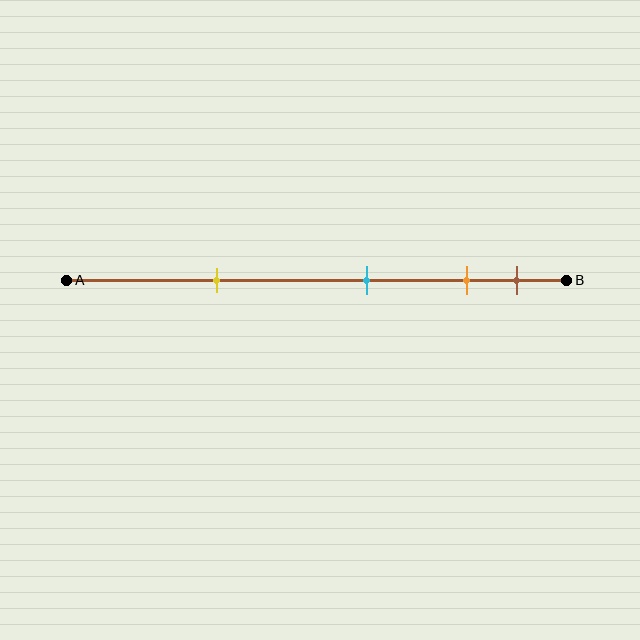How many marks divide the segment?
There are 4 marks dividing the segment.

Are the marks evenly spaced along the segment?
No, the marks are not evenly spaced.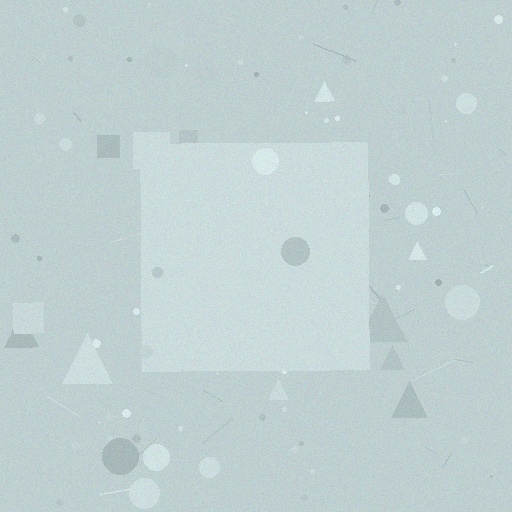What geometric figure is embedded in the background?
A square is embedded in the background.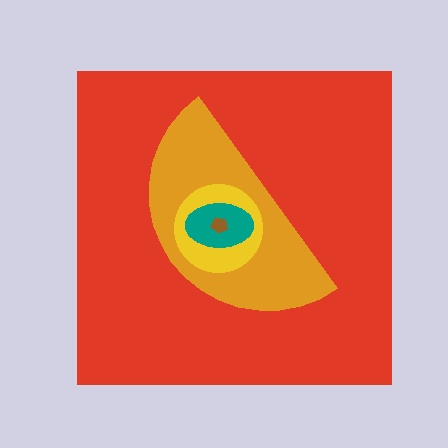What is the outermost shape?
The red square.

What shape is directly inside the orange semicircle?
The yellow circle.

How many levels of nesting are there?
5.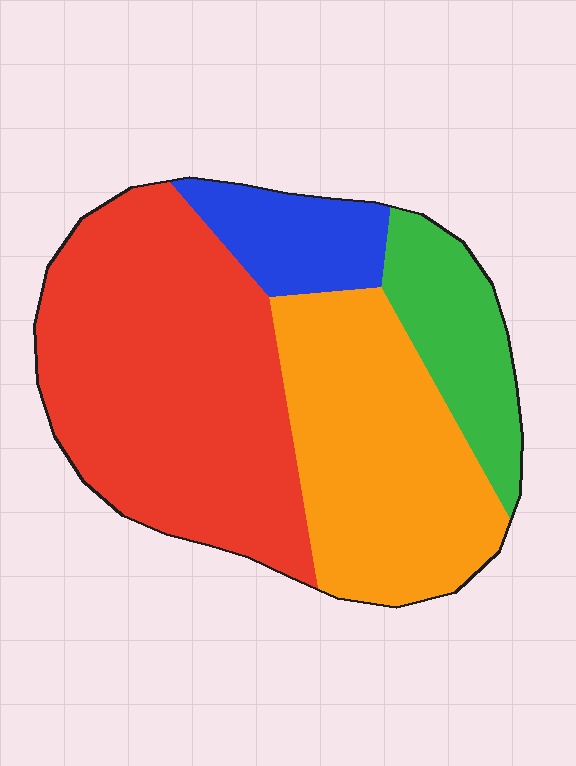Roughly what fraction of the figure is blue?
Blue covers roughly 10% of the figure.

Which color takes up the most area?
Red, at roughly 45%.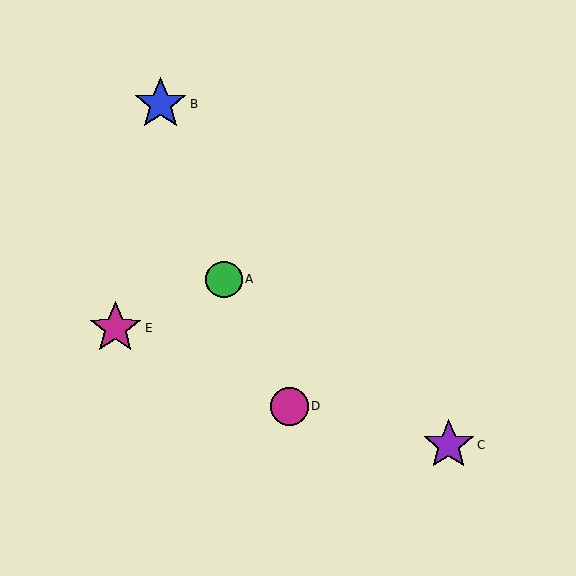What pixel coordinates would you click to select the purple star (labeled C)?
Click at (449, 445) to select the purple star C.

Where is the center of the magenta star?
The center of the magenta star is at (115, 328).